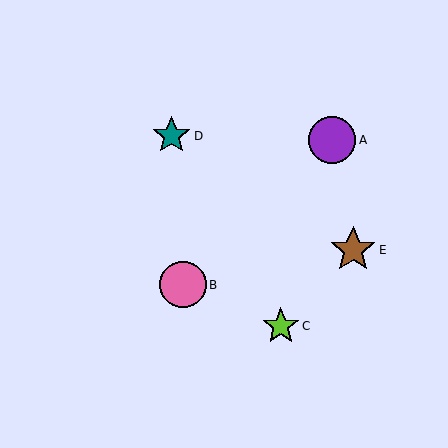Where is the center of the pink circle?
The center of the pink circle is at (183, 285).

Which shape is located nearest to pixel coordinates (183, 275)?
The pink circle (labeled B) at (183, 285) is nearest to that location.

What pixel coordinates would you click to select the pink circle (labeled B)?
Click at (183, 285) to select the pink circle B.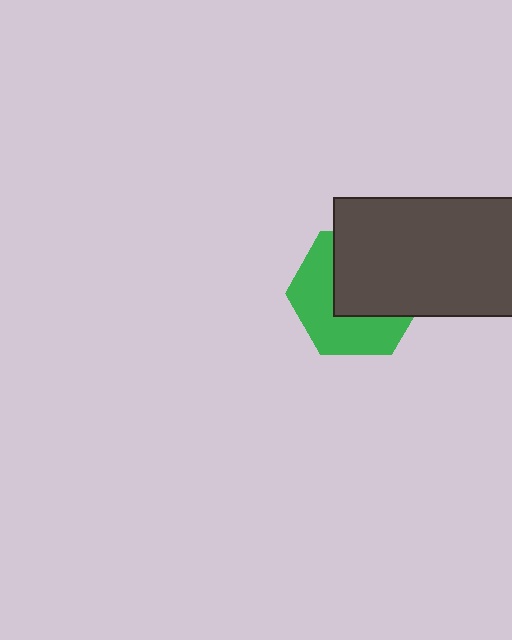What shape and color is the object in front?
The object in front is a dark gray rectangle.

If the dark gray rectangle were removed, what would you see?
You would see the complete green hexagon.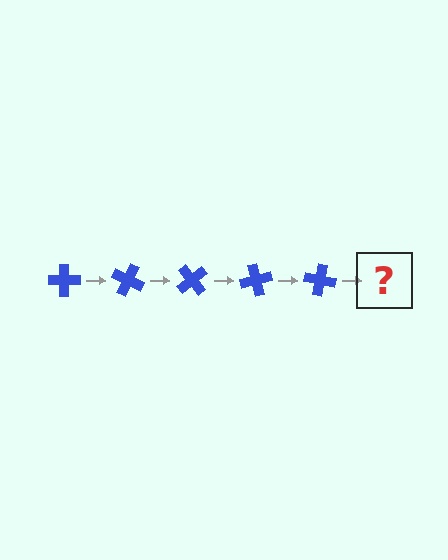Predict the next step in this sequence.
The next step is a blue cross rotated 125 degrees.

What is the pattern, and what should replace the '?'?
The pattern is that the cross rotates 25 degrees each step. The '?' should be a blue cross rotated 125 degrees.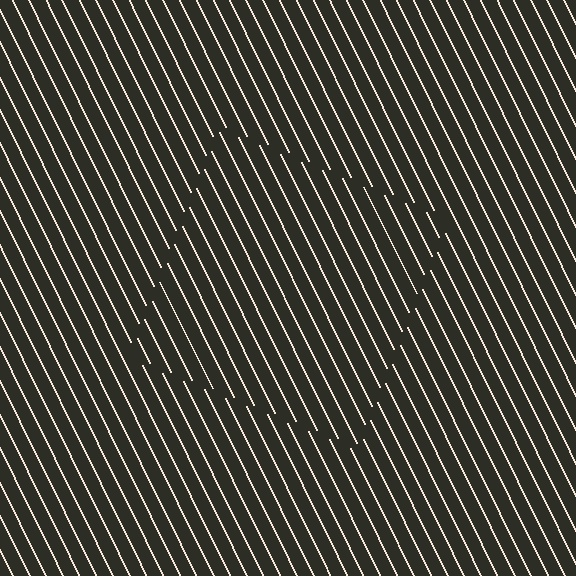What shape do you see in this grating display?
An illusory square. The interior of the shape contains the same grating, shifted by half a period — the contour is defined by the phase discontinuity where line-ends from the inner and outer gratings abut.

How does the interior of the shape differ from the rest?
The interior of the shape contains the same grating, shifted by half a period — the contour is defined by the phase discontinuity where line-ends from the inner and outer gratings abut.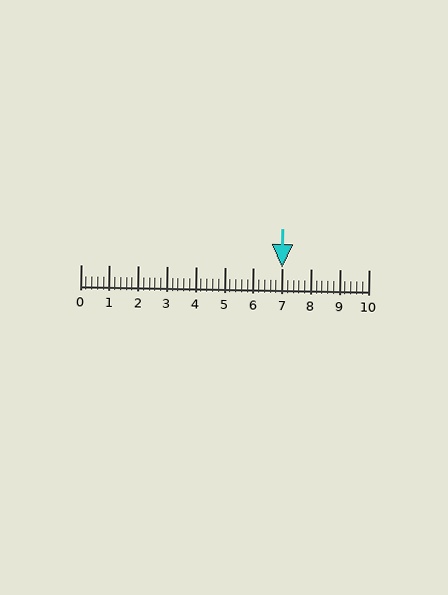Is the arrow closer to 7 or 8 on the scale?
The arrow is closer to 7.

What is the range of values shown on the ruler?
The ruler shows values from 0 to 10.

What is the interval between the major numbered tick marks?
The major tick marks are spaced 1 units apart.